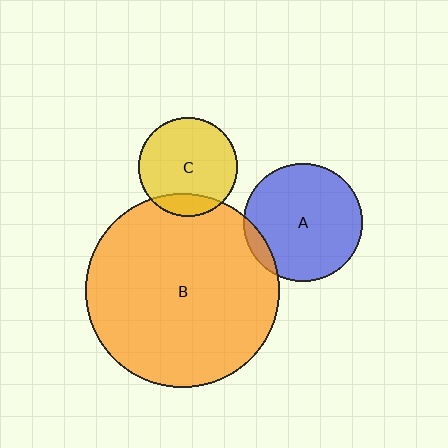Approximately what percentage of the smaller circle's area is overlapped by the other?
Approximately 15%.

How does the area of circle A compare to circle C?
Approximately 1.4 times.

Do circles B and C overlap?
Yes.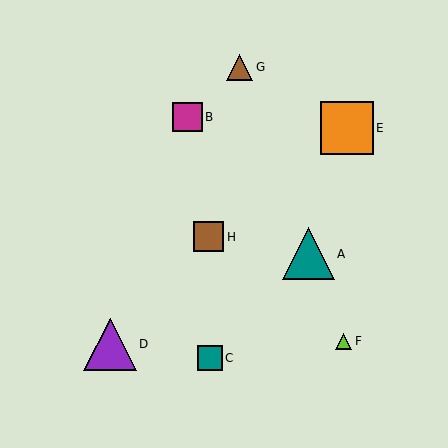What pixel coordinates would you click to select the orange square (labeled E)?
Click at (347, 128) to select the orange square E.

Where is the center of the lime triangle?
The center of the lime triangle is at (344, 341).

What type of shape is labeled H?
Shape H is a brown square.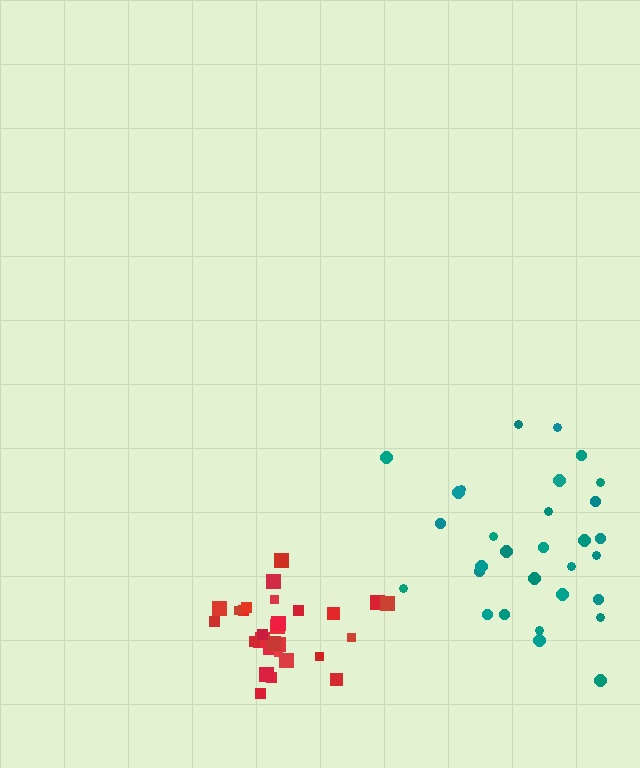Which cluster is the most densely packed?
Red.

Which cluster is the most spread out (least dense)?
Teal.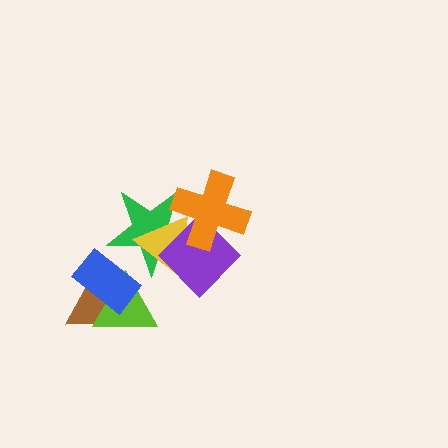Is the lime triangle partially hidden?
Yes, it is partially covered by another shape.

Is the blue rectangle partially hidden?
Yes, it is partially covered by another shape.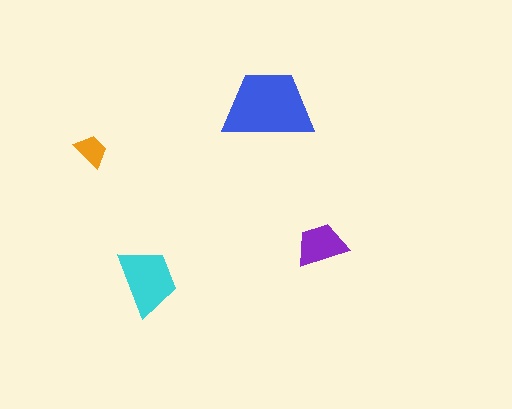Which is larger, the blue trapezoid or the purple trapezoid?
The blue one.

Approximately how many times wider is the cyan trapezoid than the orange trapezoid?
About 2 times wider.